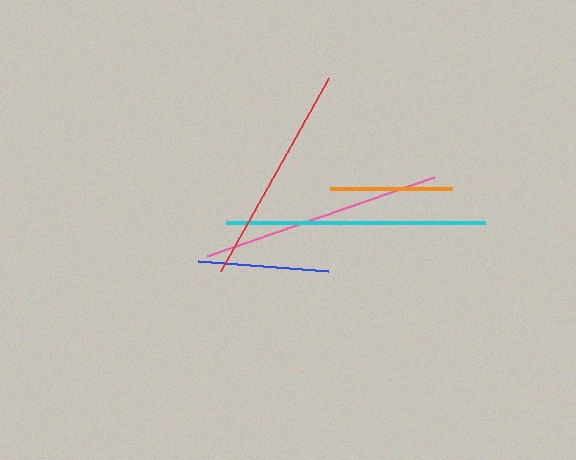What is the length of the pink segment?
The pink segment is approximately 241 pixels long.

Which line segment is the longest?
The cyan line is the longest at approximately 259 pixels.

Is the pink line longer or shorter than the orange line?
The pink line is longer than the orange line.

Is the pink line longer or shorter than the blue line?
The pink line is longer than the blue line.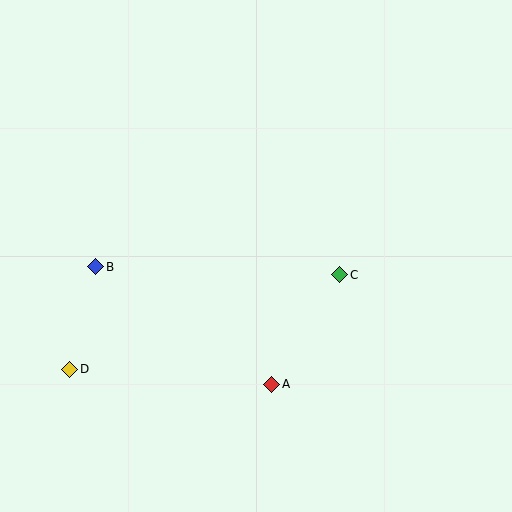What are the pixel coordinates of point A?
Point A is at (272, 384).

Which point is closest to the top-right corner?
Point C is closest to the top-right corner.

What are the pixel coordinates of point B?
Point B is at (96, 267).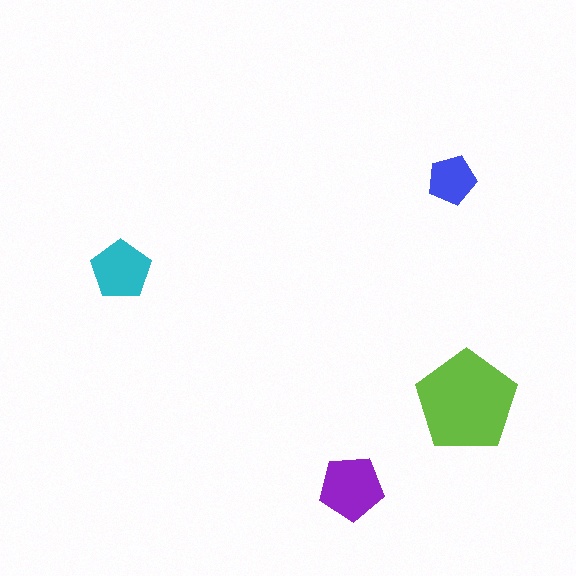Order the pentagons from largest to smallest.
the lime one, the purple one, the cyan one, the blue one.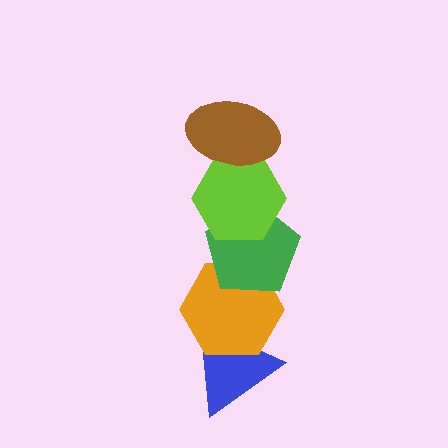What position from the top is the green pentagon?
The green pentagon is 3rd from the top.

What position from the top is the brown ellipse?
The brown ellipse is 1st from the top.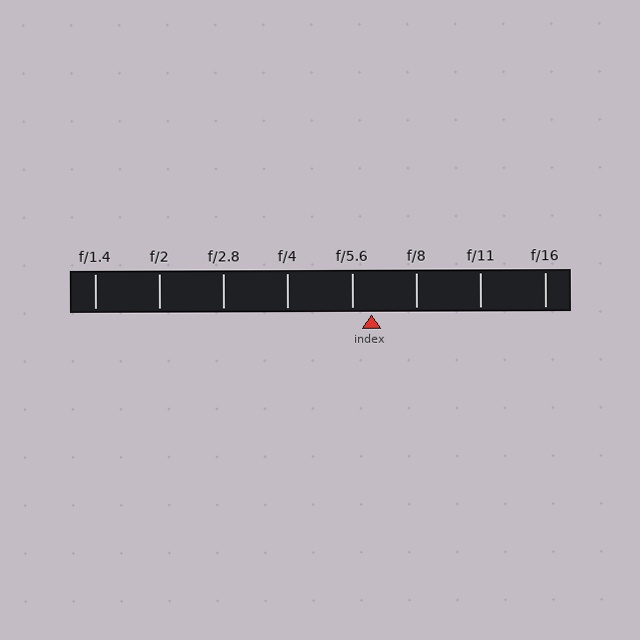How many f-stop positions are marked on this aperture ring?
There are 8 f-stop positions marked.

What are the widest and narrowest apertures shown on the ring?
The widest aperture shown is f/1.4 and the narrowest is f/16.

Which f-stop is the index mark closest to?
The index mark is closest to f/5.6.